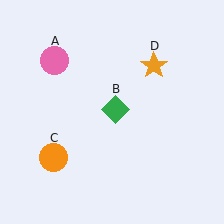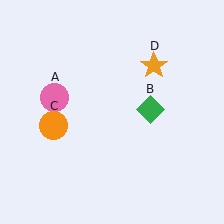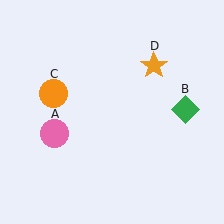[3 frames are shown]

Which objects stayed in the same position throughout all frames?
Orange star (object D) remained stationary.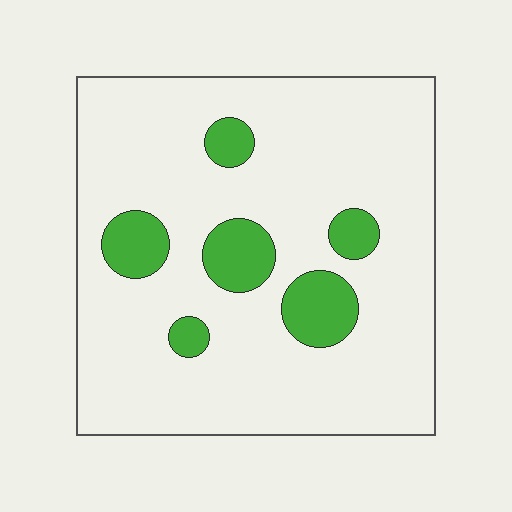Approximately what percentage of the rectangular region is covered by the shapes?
Approximately 15%.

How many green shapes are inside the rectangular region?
6.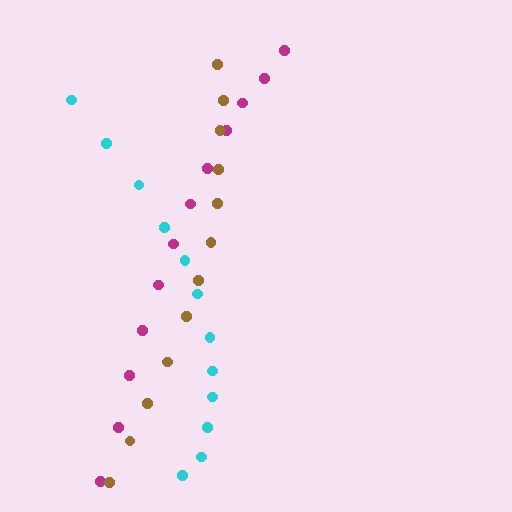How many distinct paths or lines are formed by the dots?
There are 3 distinct paths.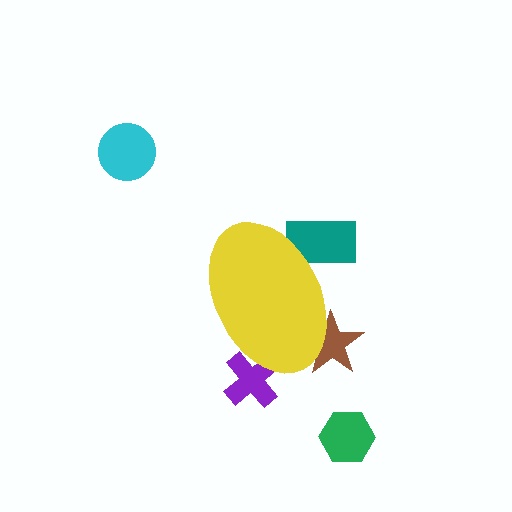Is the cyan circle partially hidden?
No, the cyan circle is fully visible.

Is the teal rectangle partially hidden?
Yes, the teal rectangle is partially hidden behind the yellow ellipse.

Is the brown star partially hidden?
Yes, the brown star is partially hidden behind the yellow ellipse.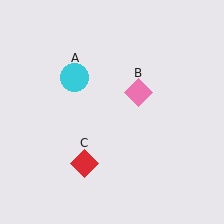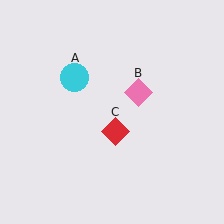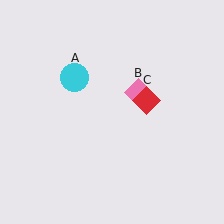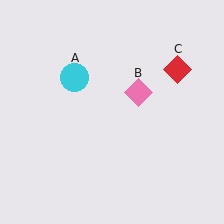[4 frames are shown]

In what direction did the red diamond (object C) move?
The red diamond (object C) moved up and to the right.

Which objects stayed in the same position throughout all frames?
Cyan circle (object A) and pink diamond (object B) remained stationary.